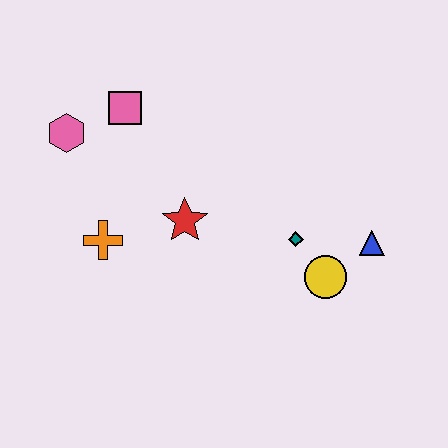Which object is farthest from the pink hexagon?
The blue triangle is farthest from the pink hexagon.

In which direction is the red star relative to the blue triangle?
The red star is to the left of the blue triangle.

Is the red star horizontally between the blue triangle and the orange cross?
Yes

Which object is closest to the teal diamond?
The yellow circle is closest to the teal diamond.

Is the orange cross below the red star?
Yes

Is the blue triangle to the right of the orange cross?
Yes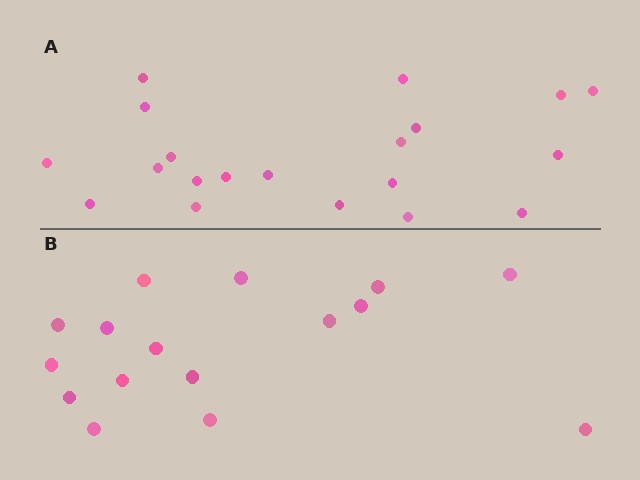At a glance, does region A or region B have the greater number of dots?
Region A (the top region) has more dots.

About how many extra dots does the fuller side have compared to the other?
Region A has about 4 more dots than region B.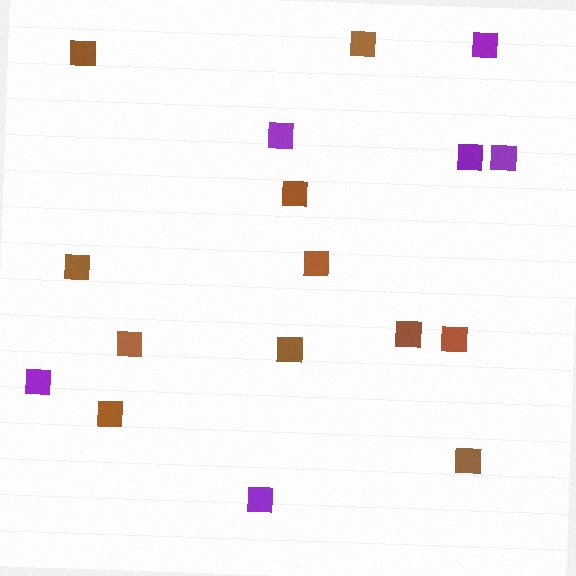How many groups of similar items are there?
There are 2 groups: one group of purple squares (6) and one group of brown squares (11).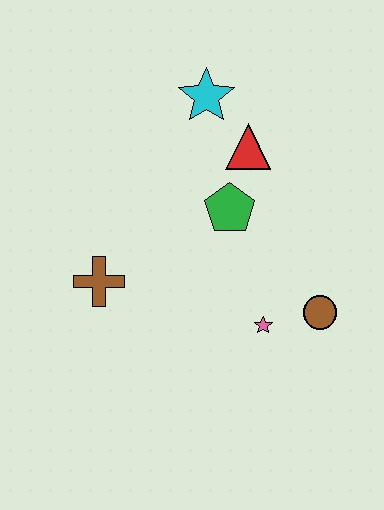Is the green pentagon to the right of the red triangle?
No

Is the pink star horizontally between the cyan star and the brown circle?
Yes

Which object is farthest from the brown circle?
The cyan star is farthest from the brown circle.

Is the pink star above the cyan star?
No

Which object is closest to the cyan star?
The red triangle is closest to the cyan star.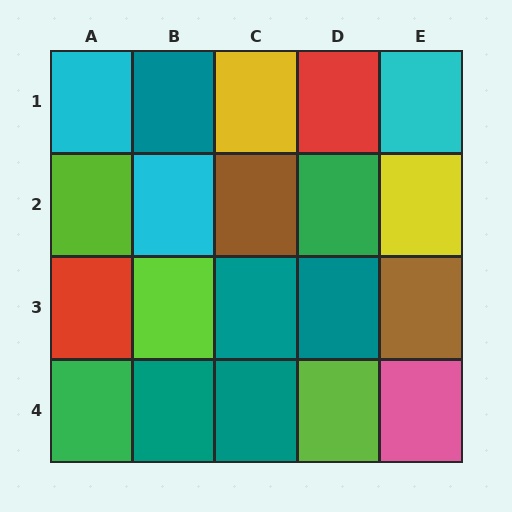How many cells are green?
2 cells are green.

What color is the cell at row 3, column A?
Red.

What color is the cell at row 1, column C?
Yellow.